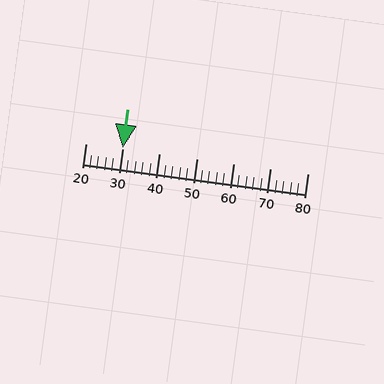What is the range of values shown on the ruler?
The ruler shows values from 20 to 80.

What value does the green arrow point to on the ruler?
The green arrow points to approximately 30.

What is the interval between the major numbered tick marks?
The major tick marks are spaced 10 units apart.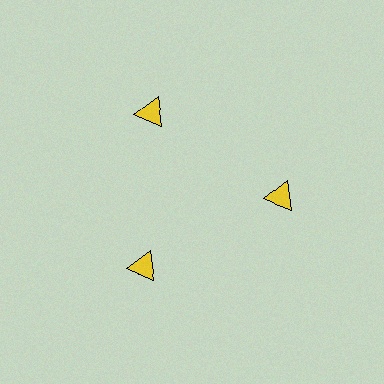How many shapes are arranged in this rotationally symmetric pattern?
There are 3 shapes, arranged in 3 groups of 1.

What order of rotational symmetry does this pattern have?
This pattern has 3-fold rotational symmetry.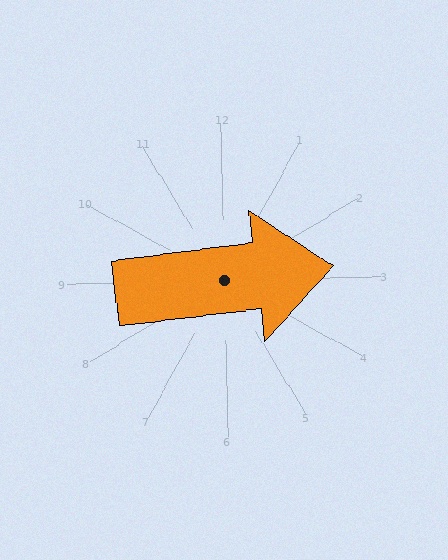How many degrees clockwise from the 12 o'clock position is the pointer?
Approximately 84 degrees.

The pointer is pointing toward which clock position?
Roughly 3 o'clock.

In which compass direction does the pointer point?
East.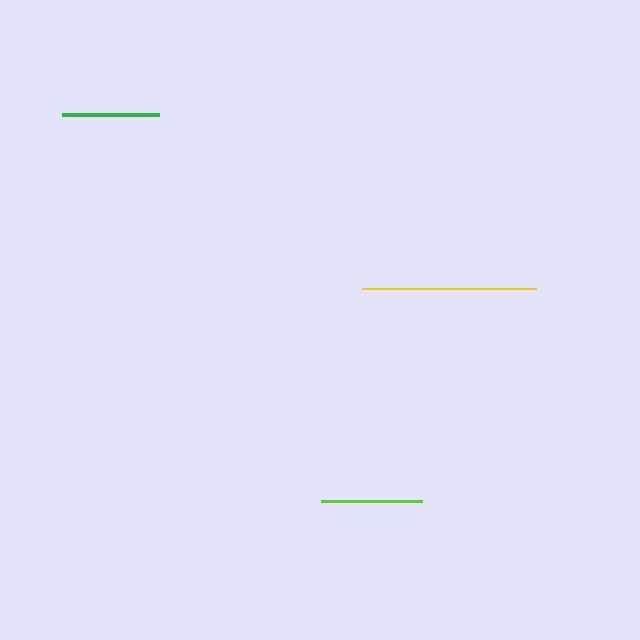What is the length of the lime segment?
The lime segment is approximately 101 pixels long.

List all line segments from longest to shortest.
From longest to shortest: yellow, lime, green.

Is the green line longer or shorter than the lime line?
The lime line is longer than the green line.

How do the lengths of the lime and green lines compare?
The lime and green lines are approximately the same length.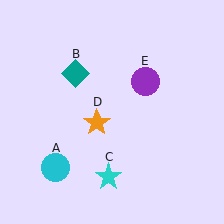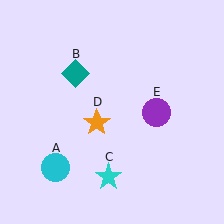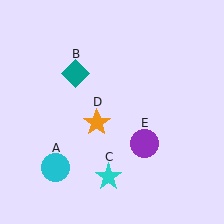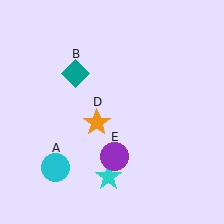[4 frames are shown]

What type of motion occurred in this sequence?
The purple circle (object E) rotated clockwise around the center of the scene.